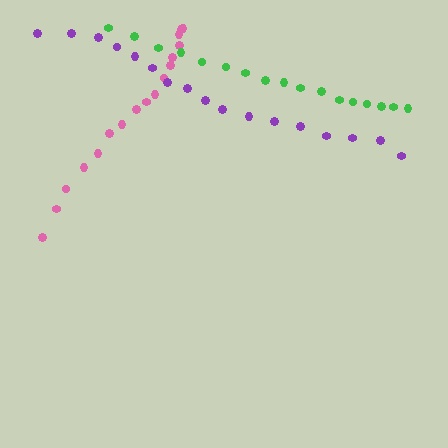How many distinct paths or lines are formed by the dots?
There are 3 distinct paths.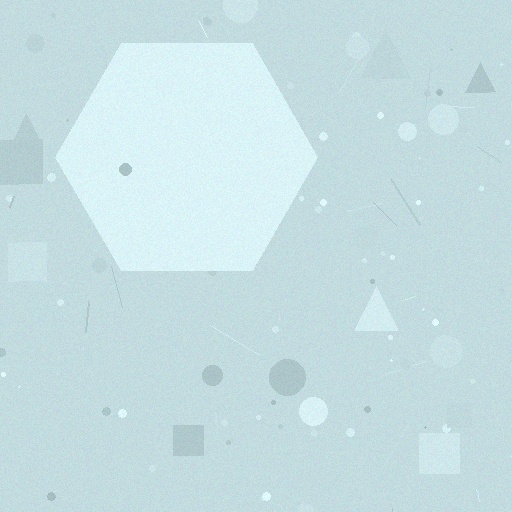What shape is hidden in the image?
A hexagon is hidden in the image.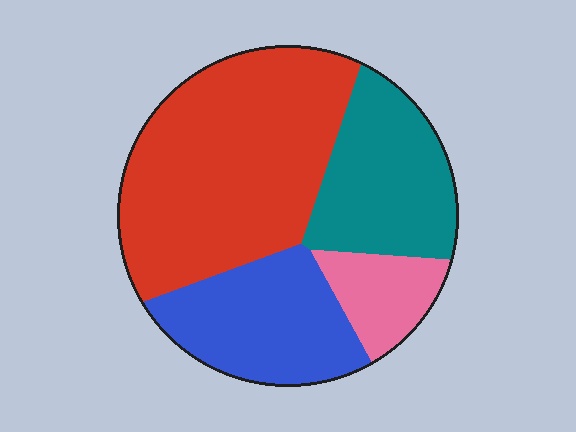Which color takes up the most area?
Red, at roughly 45%.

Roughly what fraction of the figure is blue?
Blue takes up about one fifth (1/5) of the figure.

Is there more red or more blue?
Red.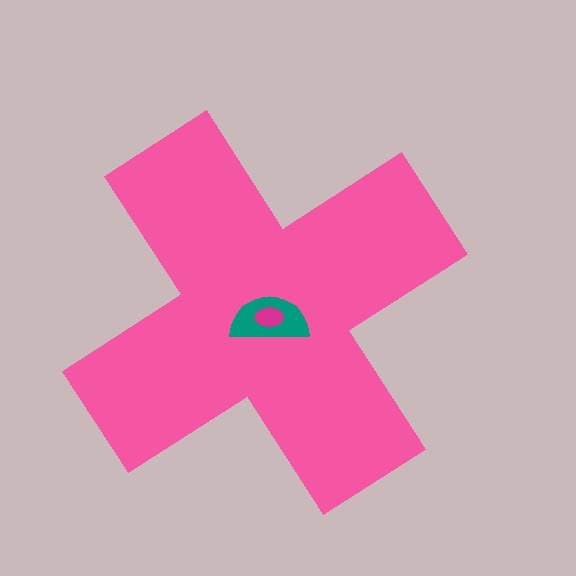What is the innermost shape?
The magenta ellipse.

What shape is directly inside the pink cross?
The teal semicircle.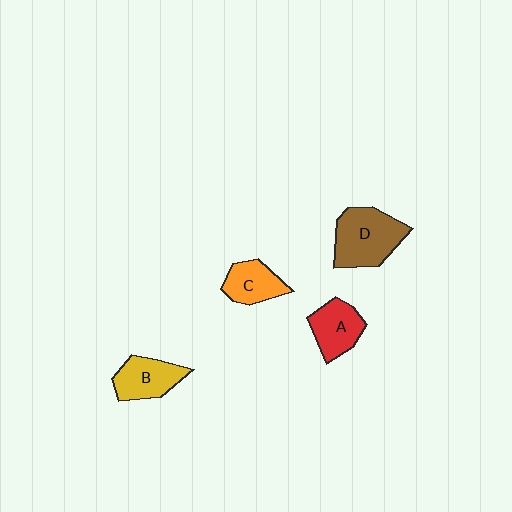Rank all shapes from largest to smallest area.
From largest to smallest: D (brown), B (yellow), A (red), C (orange).